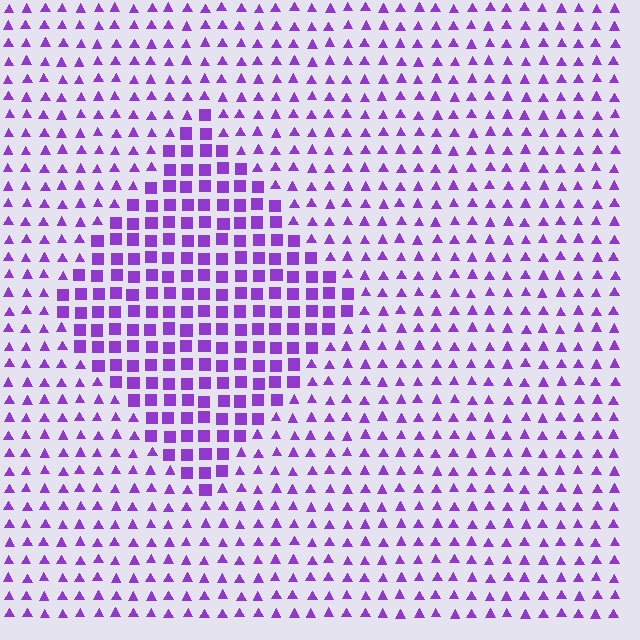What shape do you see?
I see a diamond.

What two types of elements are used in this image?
The image uses squares inside the diamond region and triangles outside it.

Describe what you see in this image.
The image is filled with small purple elements arranged in a uniform grid. A diamond-shaped region contains squares, while the surrounding area contains triangles. The boundary is defined purely by the change in element shape.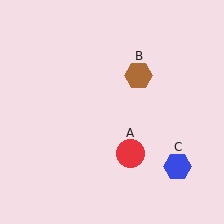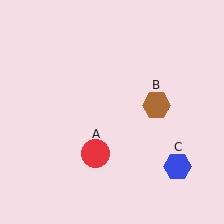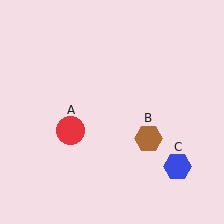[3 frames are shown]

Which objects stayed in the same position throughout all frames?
Blue hexagon (object C) remained stationary.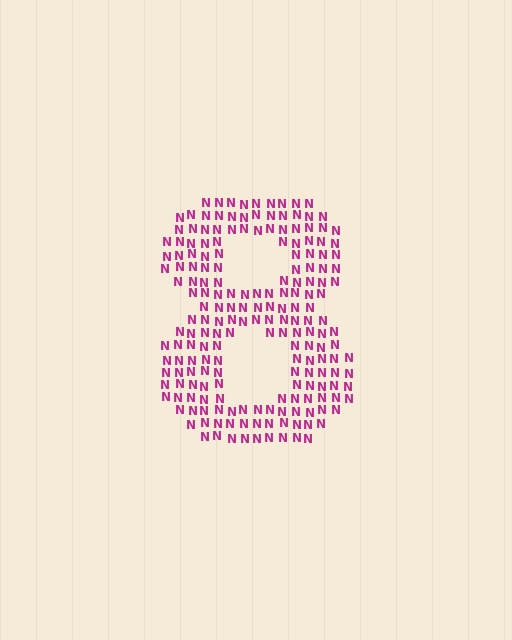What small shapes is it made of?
It is made of small letter N's.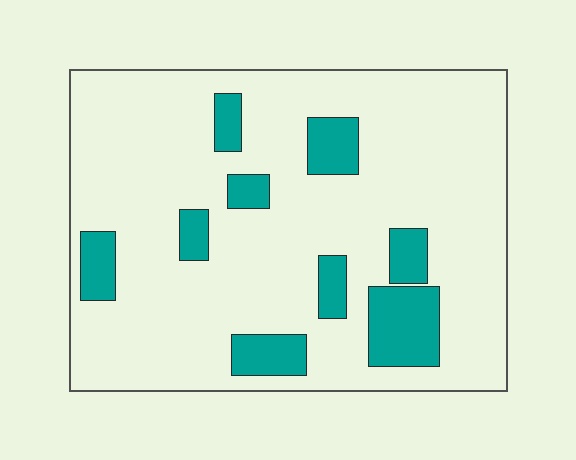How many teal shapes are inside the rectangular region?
9.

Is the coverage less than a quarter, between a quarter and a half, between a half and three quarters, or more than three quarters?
Less than a quarter.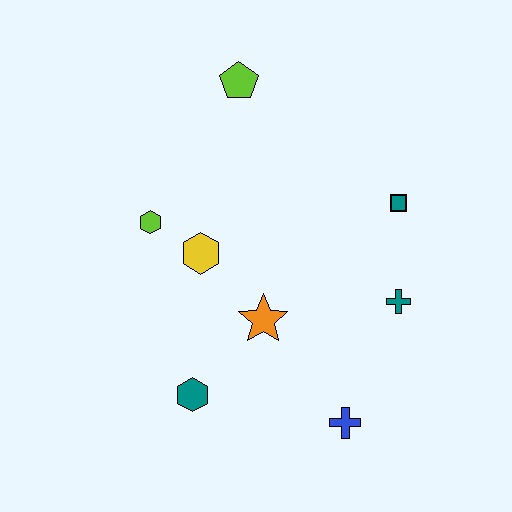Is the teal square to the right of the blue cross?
Yes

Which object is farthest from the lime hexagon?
The blue cross is farthest from the lime hexagon.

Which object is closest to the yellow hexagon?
The lime hexagon is closest to the yellow hexagon.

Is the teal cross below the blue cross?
No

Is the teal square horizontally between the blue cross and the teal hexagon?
No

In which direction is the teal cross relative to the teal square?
The teal cross is below the teal square.